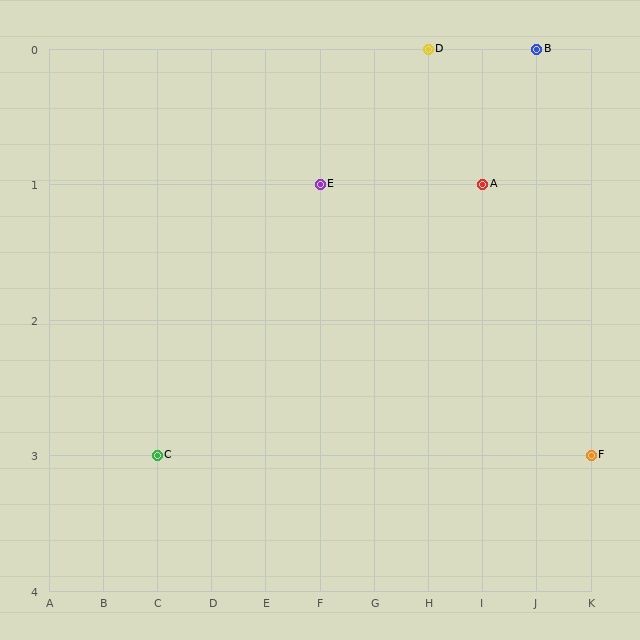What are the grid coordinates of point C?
Point C is at grid coordinates (C, 3).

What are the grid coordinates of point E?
Point E is at grid coordinates (F, 1).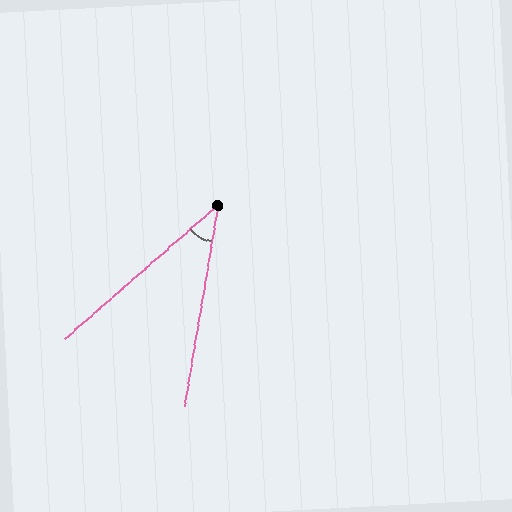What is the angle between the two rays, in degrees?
Approximately 39 degrees.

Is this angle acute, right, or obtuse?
It is acute.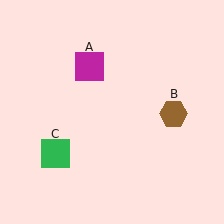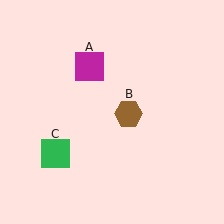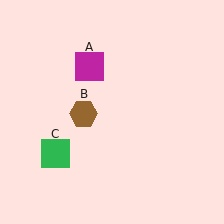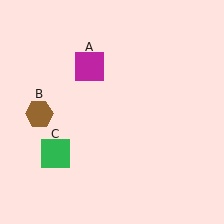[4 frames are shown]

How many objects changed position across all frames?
1 object changed position: brown hexagon (object B).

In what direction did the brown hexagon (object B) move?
The brown hexagon (object B) moved left.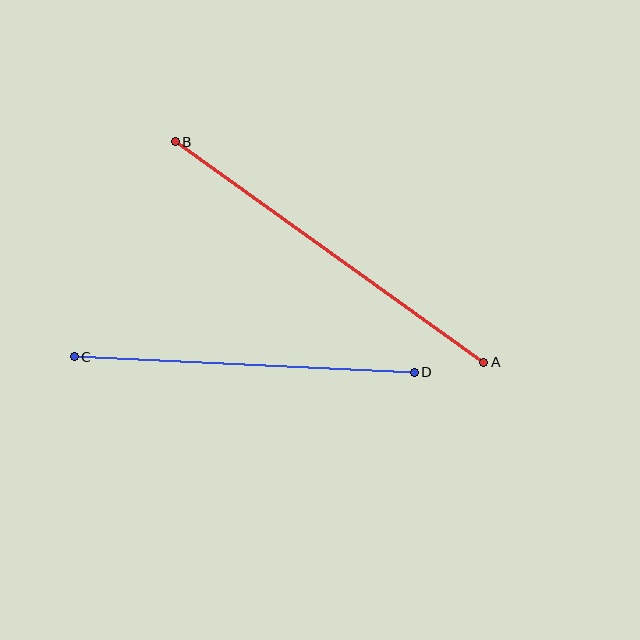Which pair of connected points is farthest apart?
Points A and B are farthest apart.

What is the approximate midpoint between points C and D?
The midpoint is at approximately (244, 365) pixels.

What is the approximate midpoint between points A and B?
The midpoint is at approximately (329, 252) pixels.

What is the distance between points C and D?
The distance is approximately 340 pixels.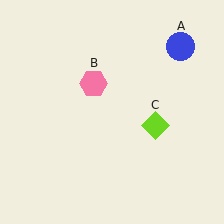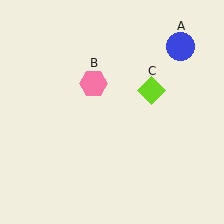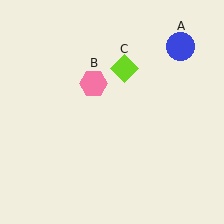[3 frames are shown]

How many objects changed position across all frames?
1 object changed position: lime diamond (object C).